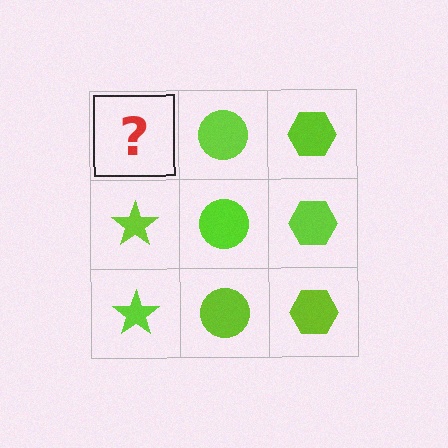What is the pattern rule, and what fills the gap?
The rule is that each column has a consistent shape. The gap should be filled with a lime star.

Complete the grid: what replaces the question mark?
The question mark should be replaced with a lime star.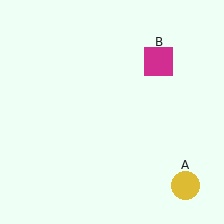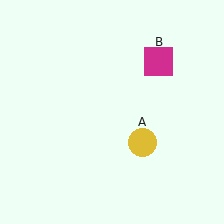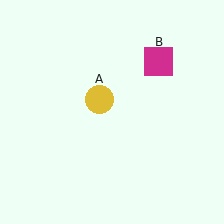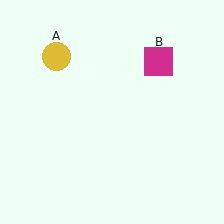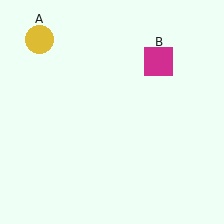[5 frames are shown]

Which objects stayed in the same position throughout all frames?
Magenta square (object B) remained stationary.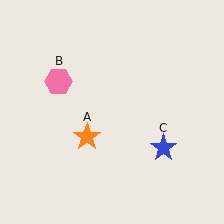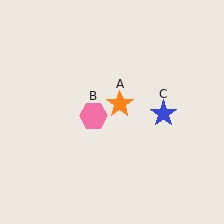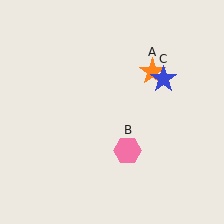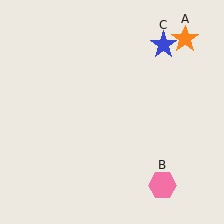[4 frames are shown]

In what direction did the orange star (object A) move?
The orange star (object A) moved up and to the right.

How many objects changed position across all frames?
3 objects changed position: orange star (object A), pink hexagon (object B), blue star (object C).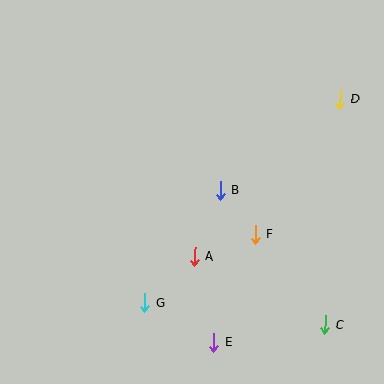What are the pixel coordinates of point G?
Point G is at (145, 303).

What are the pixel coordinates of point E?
Point E is at (214, 342).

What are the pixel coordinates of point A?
Point A is at (194, 256).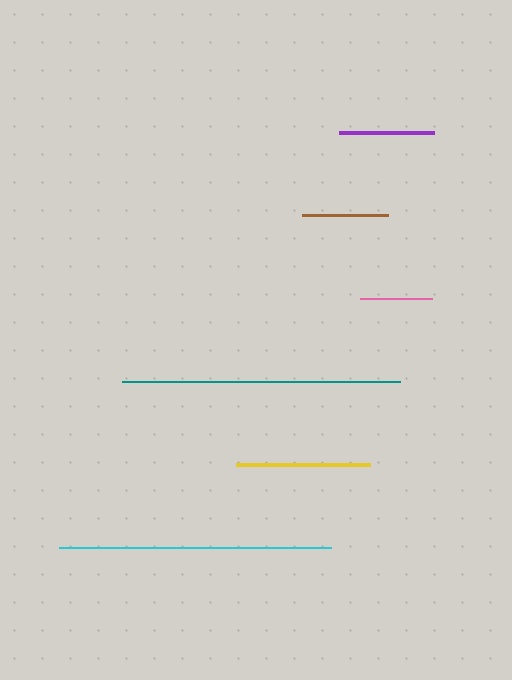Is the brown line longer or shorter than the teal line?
The teal line is longer than the brown line.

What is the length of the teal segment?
The teal segment is approximately 278 pixels long.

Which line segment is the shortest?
The pink line is the shortest at approximately 72 pixels.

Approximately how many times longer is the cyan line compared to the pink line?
The cyan line is approximately 3.8 times the length of the pink line.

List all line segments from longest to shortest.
From longest to shortest: teal, cyan, yellow, purple, brown, pink.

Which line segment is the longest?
The teal line is the longest at approximately 278 pixels.